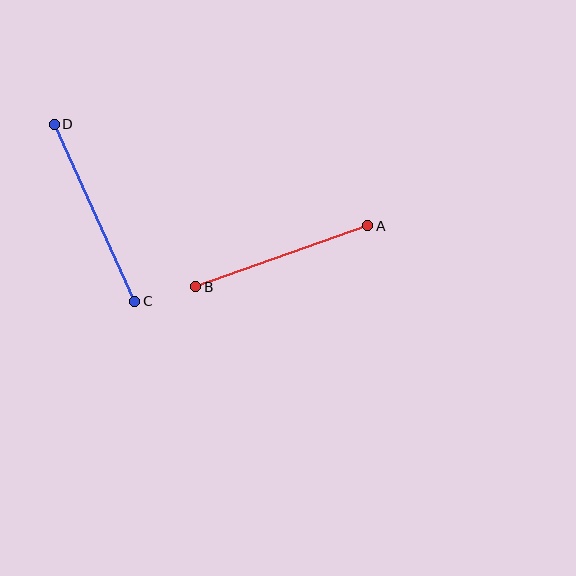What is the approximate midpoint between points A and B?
The midpoint is at approximately (282, 256) pixels.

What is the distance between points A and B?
The distance is approximately 182 pixels.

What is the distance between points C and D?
The distance is approximately 194 pixels.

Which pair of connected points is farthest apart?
Points C and D are farthest apart.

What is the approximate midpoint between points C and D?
The midpoint is at approximately (94, 213) pixels.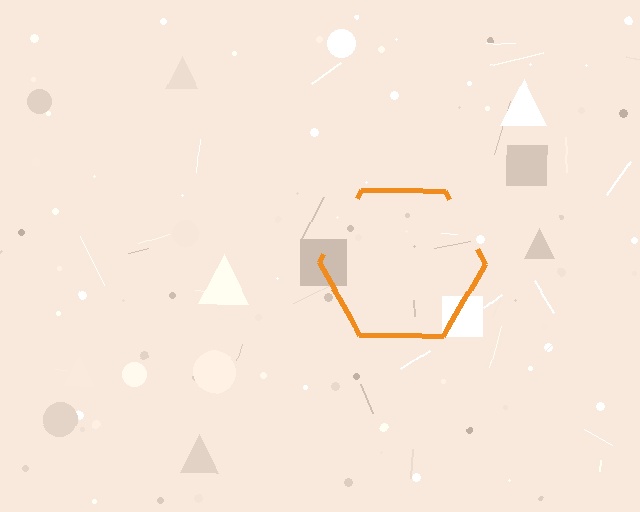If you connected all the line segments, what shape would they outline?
They would outline a hexagon.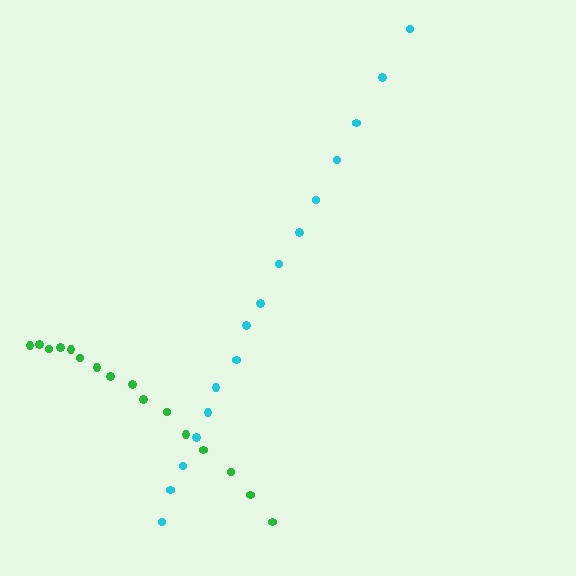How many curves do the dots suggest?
There are 2 distinct paths.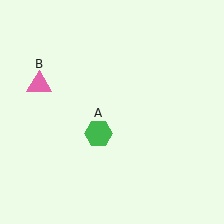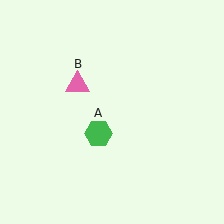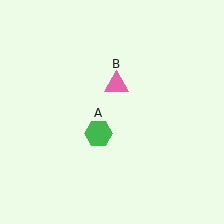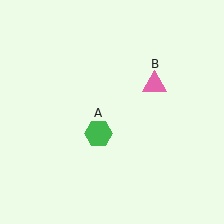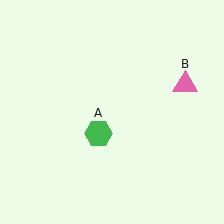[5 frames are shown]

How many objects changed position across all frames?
1 object changed position: pink triangle (object B).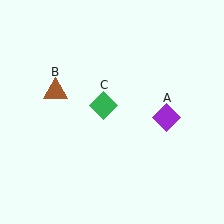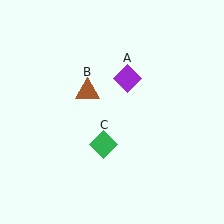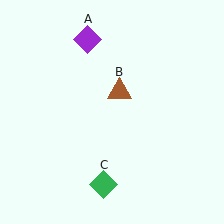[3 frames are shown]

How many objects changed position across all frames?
3 objects changed position: purple diamond (object A), brown triangle (object B), green diamond (object C).